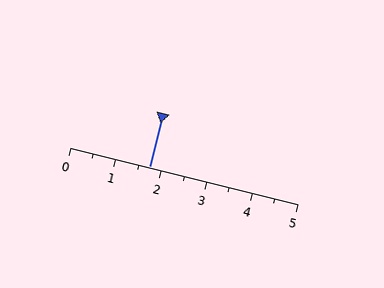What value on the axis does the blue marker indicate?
The marker indicates approximately 1.8.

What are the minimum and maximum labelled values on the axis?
The axis runs from 0 to 5.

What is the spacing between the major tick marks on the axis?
The major ticks are spaced 1 apart.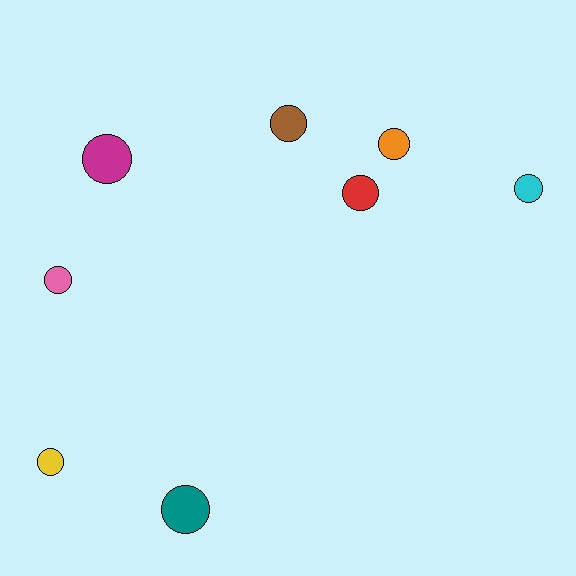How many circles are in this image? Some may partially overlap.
There are 8 circles.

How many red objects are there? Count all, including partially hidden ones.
There is 1 red object.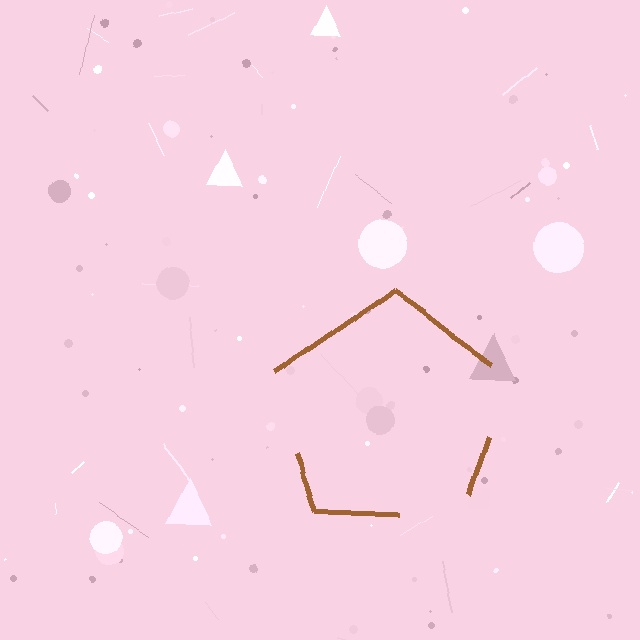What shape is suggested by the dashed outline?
The dashed outline suggests a pentagon.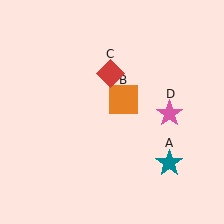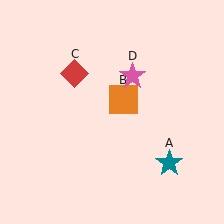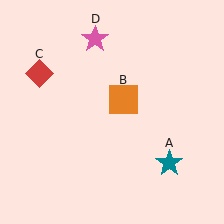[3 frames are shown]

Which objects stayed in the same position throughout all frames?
Teal star (object A) and orange square (object B) remained stationary.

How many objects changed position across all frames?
2 objects changed position: red diamond (object C), pink star (object D).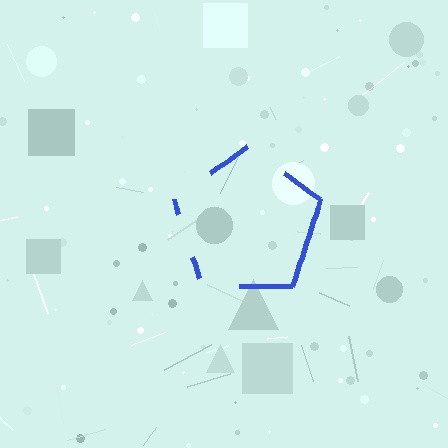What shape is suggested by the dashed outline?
The dashed outline suggests a pentagon.